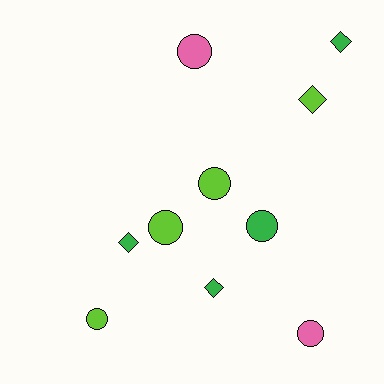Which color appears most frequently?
Green, with 4 objects.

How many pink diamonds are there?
There are no pink diamonds.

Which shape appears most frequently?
Circle, with 6 objects.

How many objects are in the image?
There are 10 objects.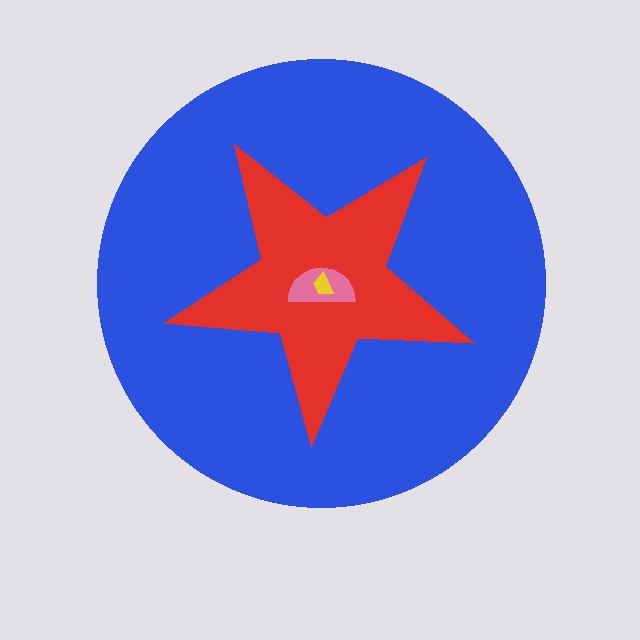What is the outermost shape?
The blue circle.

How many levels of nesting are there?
4.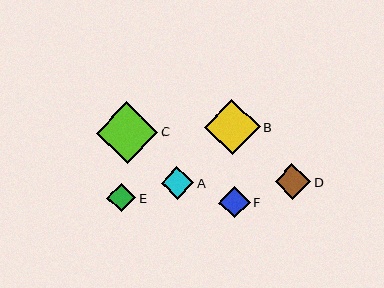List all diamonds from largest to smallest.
From largest to smallest: C, B, D, A, F, E.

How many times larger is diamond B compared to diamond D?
Diamond B is approximately 1.6 times the size of diamond D.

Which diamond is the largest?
Diamond C is the largest with a size of approximately 61 pixels.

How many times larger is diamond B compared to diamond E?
Diamond B is approximately 1.9 times the size of diamond E.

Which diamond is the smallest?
Diamond E is the smallest with a size of approximately 29 pixels.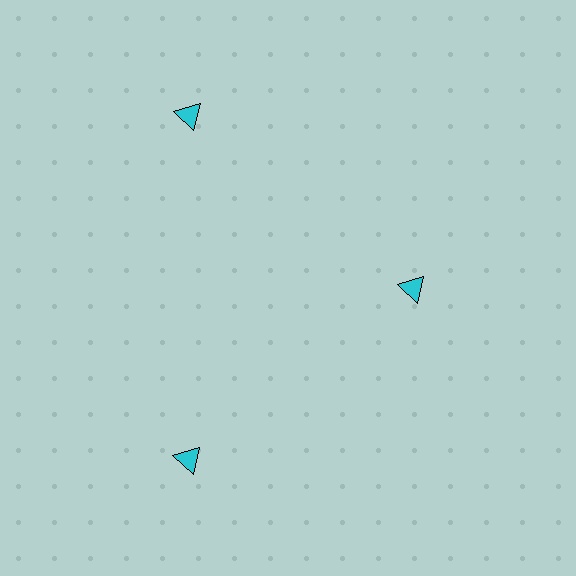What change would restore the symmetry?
The symmetry would be restored by moving it outward, back onto the ring so that all 3 triangles sit at equal angles and equal distance from the center.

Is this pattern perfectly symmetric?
No. The 3 cyan triangles are arranged in a ring, but one element near the 3 o'clock position is pulled inward toward the center, breaking the 3-fold rotational symmetry.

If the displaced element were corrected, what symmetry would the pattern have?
It would have 3-fold rotational symmetry — the pattern would map onto itself every 120 degrees.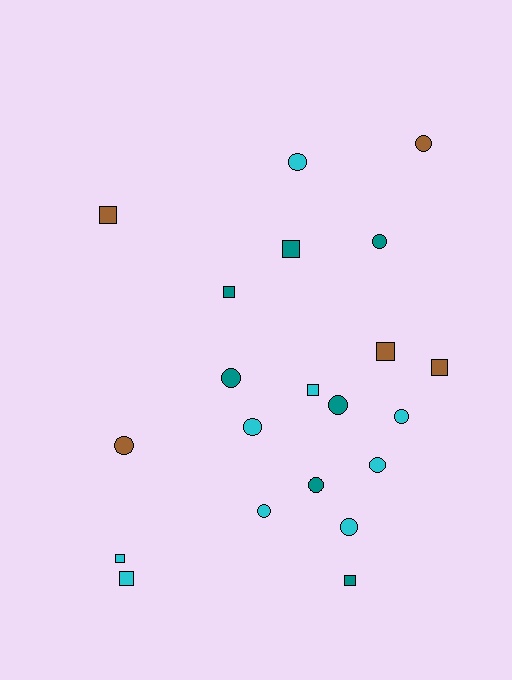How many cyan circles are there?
There are 6 cyan circles.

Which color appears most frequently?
Cyan, with 9 objects.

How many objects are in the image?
There are 21 objects.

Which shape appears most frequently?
Circle, with 12 objects.